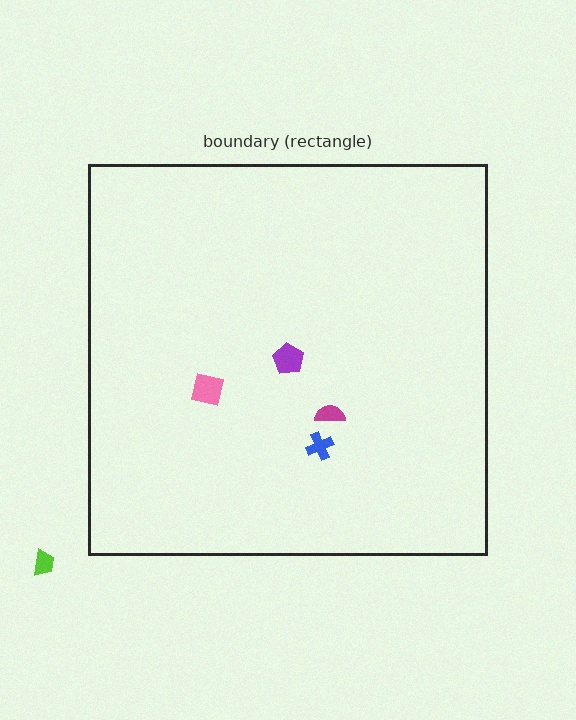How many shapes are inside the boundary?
4 inside, 1 outside.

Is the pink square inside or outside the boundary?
Inside.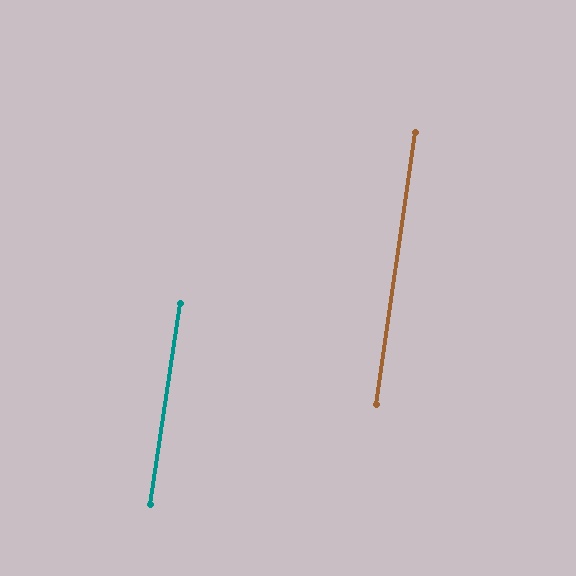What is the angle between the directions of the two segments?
Approximately 1 degree.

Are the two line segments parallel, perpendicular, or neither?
Parallel — their directions differ by only 0.5°.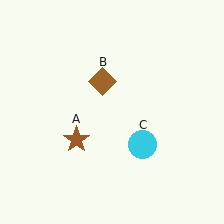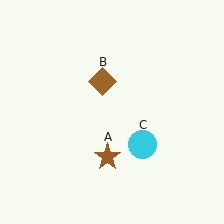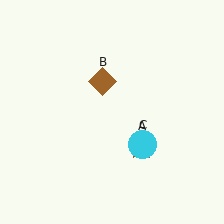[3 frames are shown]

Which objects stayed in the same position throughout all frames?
Brown diamond (object B) and cyan circle (object C) remained stationary.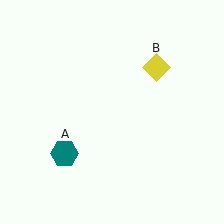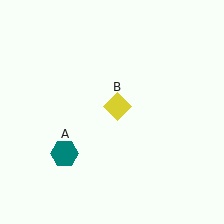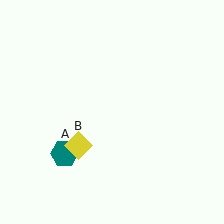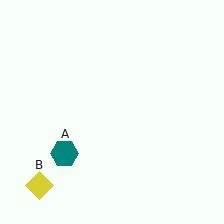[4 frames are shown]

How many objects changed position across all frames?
1 object changed position: yellow diamond (object B).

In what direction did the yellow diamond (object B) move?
The yellow diamond (object B) moved down and to the left.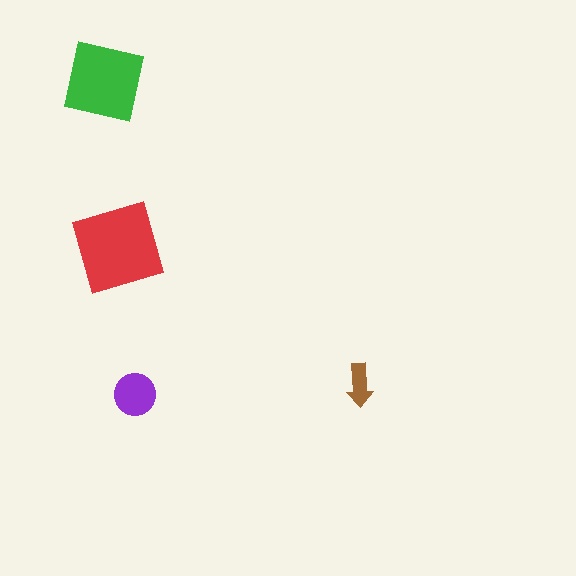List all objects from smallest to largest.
The brown arrow, the purple circle, the green square, the red diamond.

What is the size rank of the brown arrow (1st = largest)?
4th.